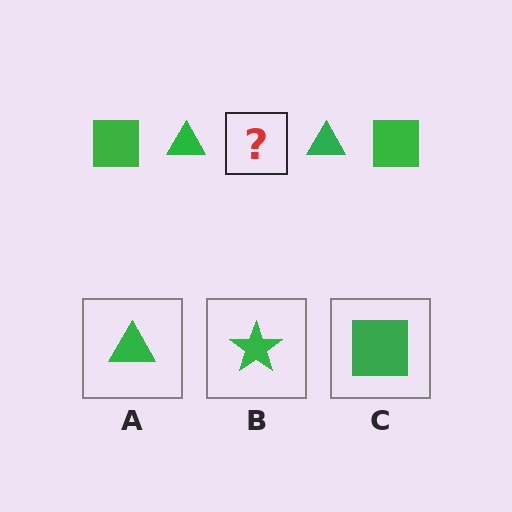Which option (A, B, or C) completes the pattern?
C.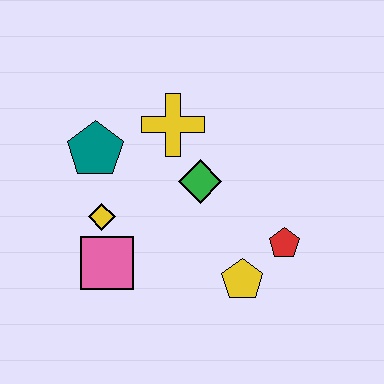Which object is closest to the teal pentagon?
The yellow diamond is closest to the teal pentagon.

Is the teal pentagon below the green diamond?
No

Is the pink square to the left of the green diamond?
Yes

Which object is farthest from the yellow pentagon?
The teal pentagon is farthest from the yellow pentagon.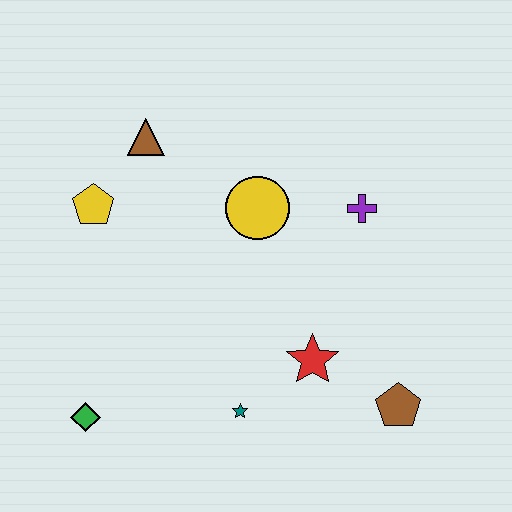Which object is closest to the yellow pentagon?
The brown triangle is closest to the yellow pentagon.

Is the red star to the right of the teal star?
Yes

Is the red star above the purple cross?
No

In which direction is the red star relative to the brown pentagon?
The red star is to the left of the brown pentagon.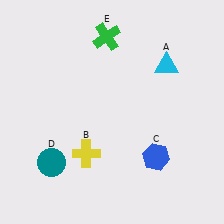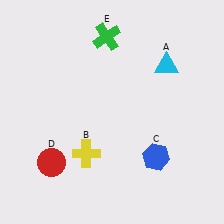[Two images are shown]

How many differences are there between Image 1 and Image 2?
There is 1 difference between the two images.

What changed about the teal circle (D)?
In Image 1, D is teal. In Image 2, it changed to red.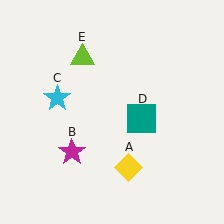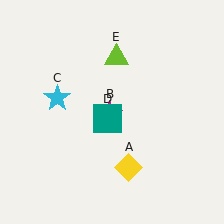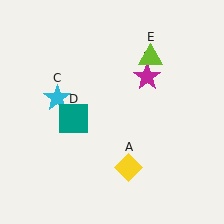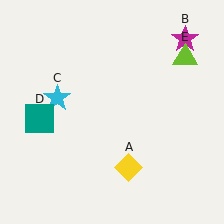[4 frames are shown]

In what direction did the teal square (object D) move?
The teal square (object D) moved left.